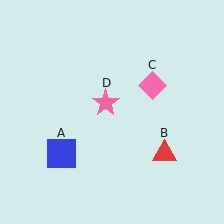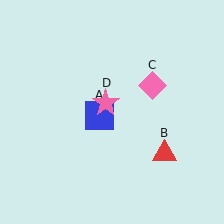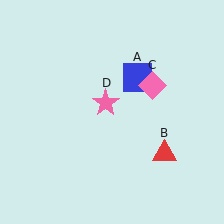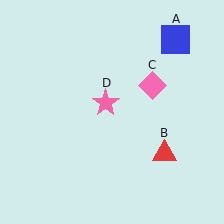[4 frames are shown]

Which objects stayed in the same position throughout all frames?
Red triangle (object B) and pink diamond (object C) and pink star (object D) remained stationary.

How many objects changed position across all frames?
1 object changed position: blue square (object A).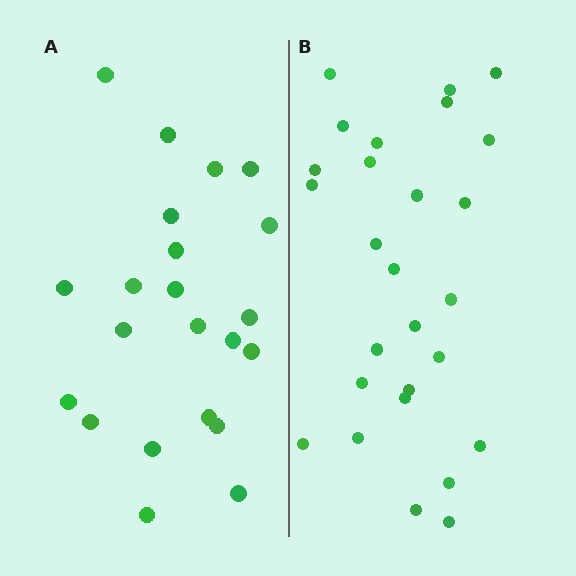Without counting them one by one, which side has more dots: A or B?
Region B (the right region) has more dots.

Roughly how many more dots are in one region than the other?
Region B has about 5 more dots than region A.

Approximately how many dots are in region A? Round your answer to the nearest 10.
About 20 dots. (The exact count is 22, which rounds to 20.)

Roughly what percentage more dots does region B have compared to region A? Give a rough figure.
About 25% more.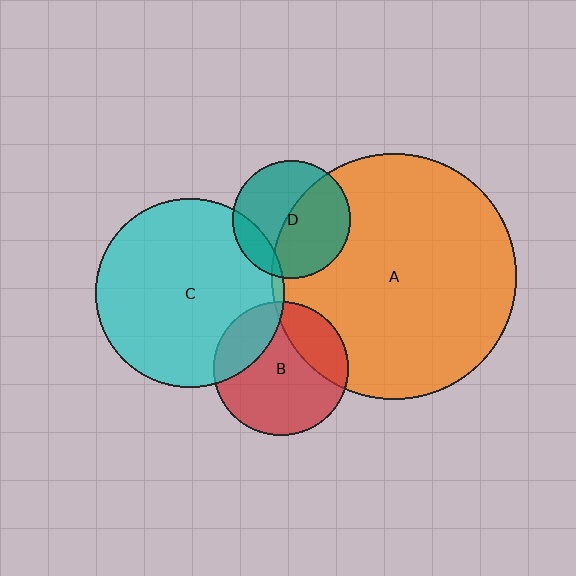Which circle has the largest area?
Circle A (orange).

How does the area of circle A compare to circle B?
Approximately 3.3 times.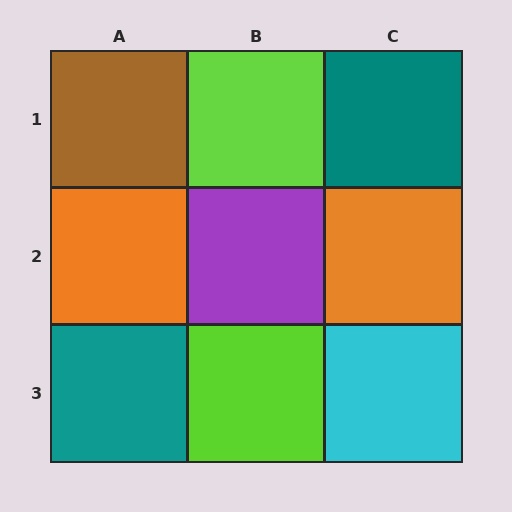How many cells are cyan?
1 cell is cyan.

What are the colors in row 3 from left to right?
Teal, lime, cyan.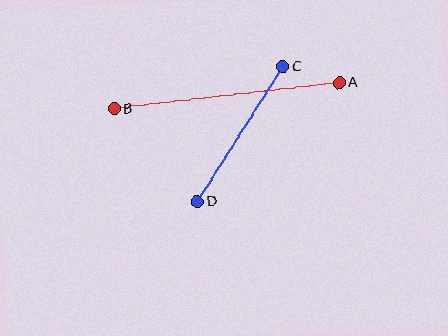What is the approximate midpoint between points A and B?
The midpoint is at approximately (227, 96) pixels.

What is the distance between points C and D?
The distance is approximately 160 pixels.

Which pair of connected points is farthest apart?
Points A and B are farthest apart.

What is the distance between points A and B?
The distance is approximately 227 pixels.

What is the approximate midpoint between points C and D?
The midpoint is at approximately (240, 134) pixels.